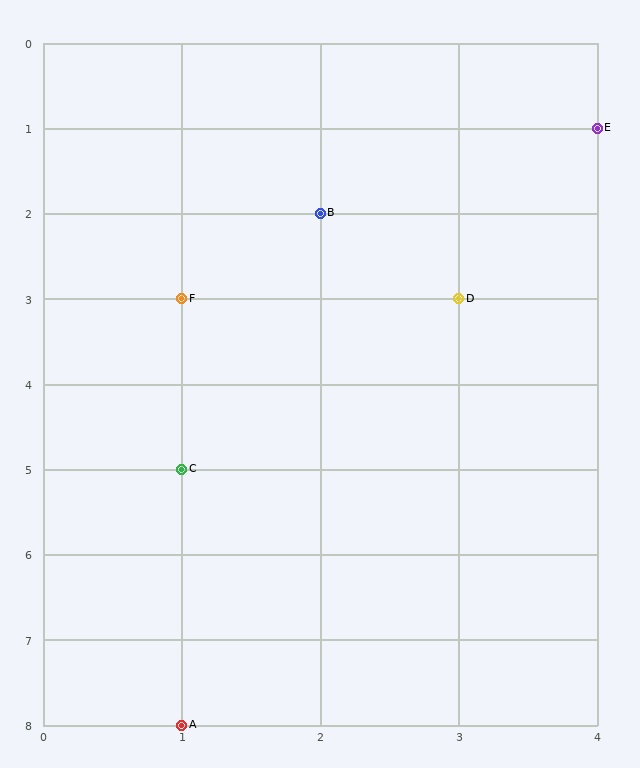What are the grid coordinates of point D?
Point D is at grid coordinates (3, 3).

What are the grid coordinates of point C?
Point C is at grid coordinates (1, 5).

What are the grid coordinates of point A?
Point A is at grid coordinates (1, 8).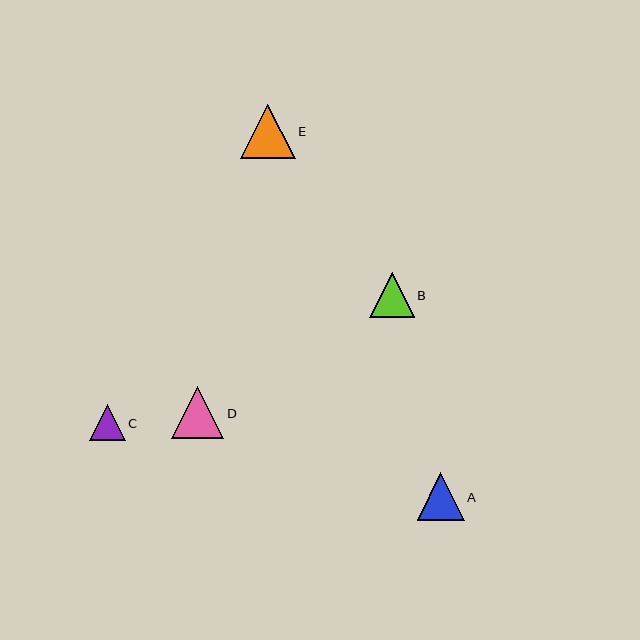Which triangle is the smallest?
Triangle C is the smallest with a size of approximately 36 pixels.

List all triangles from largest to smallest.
From largest to smallest: E, D, A, B, C.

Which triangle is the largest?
Triangle E is the largest with a size of approximately 54 pixels.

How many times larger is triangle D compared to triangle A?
Triangle D is approximately 1.1 times the size of triangle A.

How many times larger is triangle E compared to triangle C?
Triangle E is approximately 1.5 times the size of triangle C.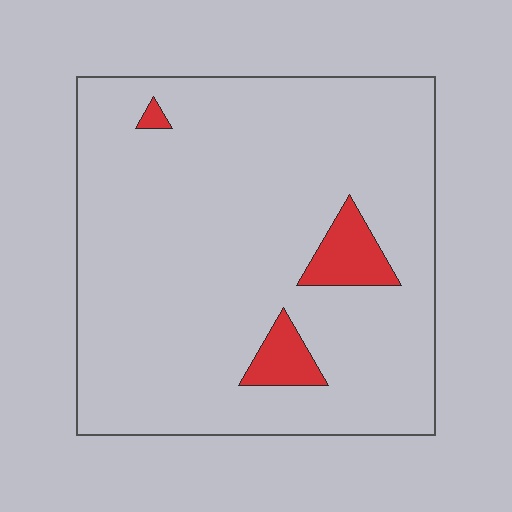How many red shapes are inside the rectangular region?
3.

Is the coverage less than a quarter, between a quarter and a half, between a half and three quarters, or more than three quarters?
Less than a quarter.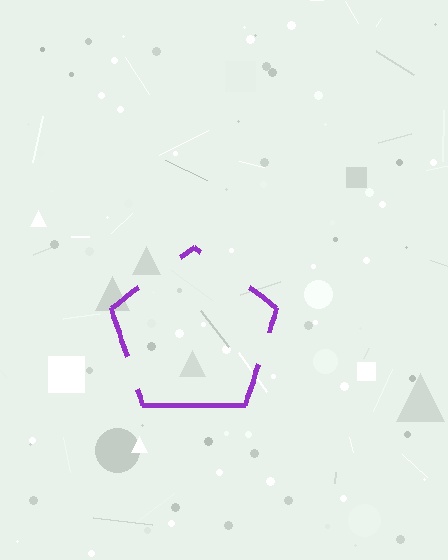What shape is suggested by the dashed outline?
The dashed outline suggests a pentagon.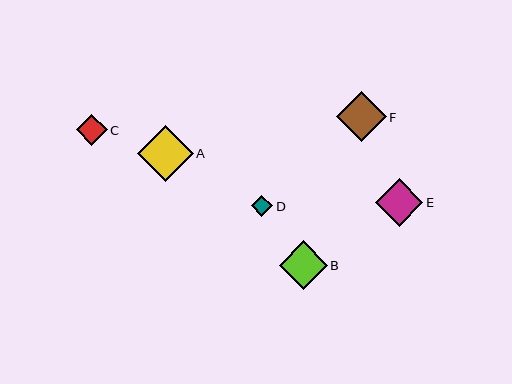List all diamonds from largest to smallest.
From largest to smallest: A, F, B, E, C, D.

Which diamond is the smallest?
Diamond D is the smallest with a size of approximately 21 pixels.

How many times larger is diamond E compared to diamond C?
Diamond E is approximately 1.5 times the size of diamond C.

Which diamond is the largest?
Diamond A is the largest with a size of approximately 56 pixels.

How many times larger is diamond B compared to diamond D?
Diamond B is approximately 2.3 times the size of diamond D.